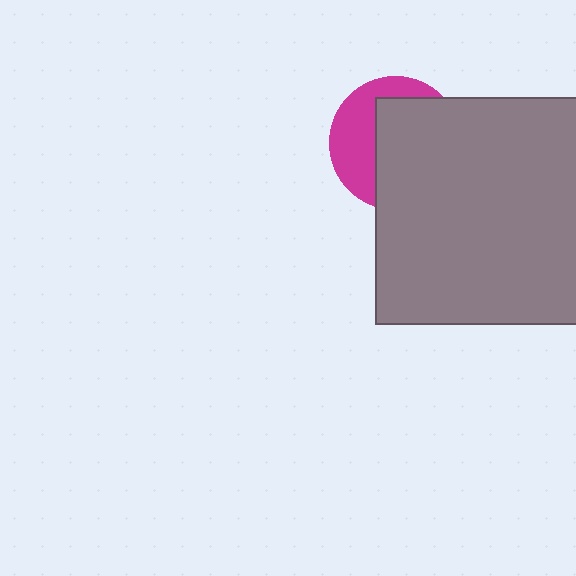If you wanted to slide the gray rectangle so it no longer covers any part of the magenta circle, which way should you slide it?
Slide it right — that is the most direct way to separate the two shapes.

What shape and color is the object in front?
The object in front is a gray rectangle.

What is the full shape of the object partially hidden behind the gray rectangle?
The partially hidden object is a magenta circle.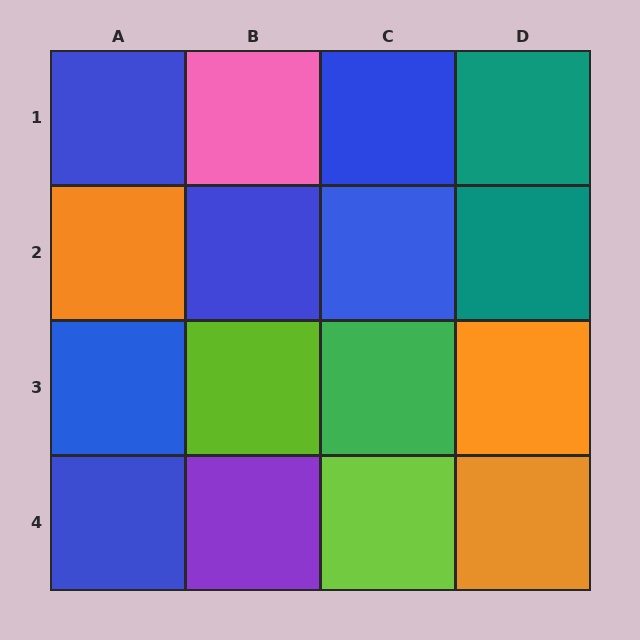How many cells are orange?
3 cells are orange.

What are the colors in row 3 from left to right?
Blue, lime, green, orange.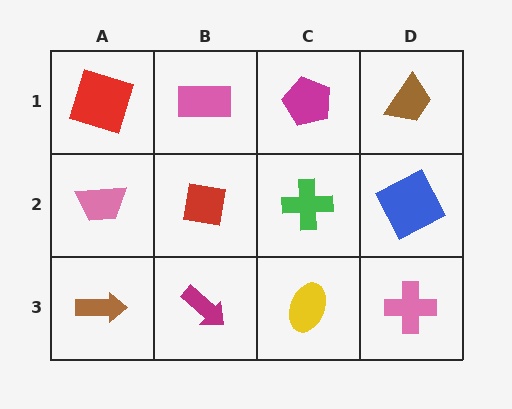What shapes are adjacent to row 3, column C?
A green cross (row 2, column C), a magenta arrow (row 3, column B), a pink cross (row 3, column D).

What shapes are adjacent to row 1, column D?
A blue square (row 2, column D), a magenta pentagon (row 1, column C).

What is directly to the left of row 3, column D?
A yellow ellipse.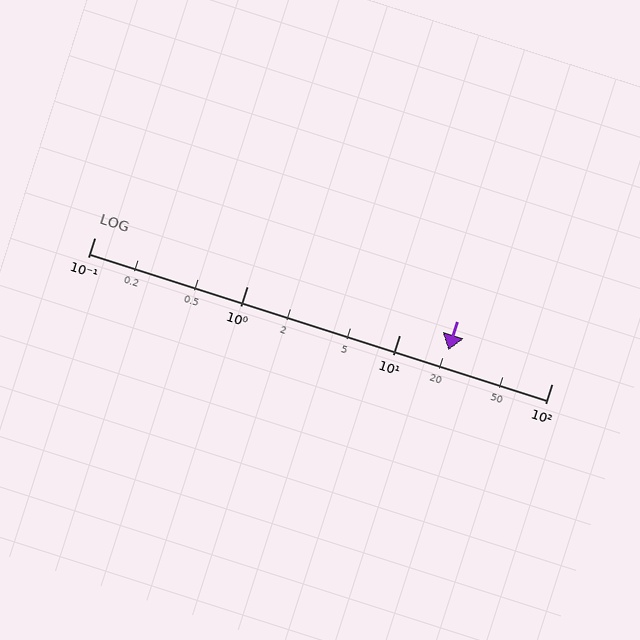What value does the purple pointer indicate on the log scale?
The pointer indicates approximately 21.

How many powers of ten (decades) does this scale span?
The scale spans 3 decades, from 0.1 to 100.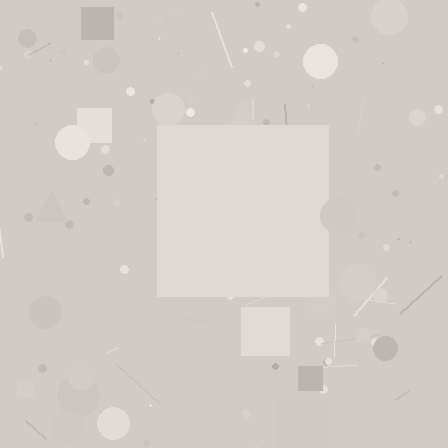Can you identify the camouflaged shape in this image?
The camouflaged shape is a square.